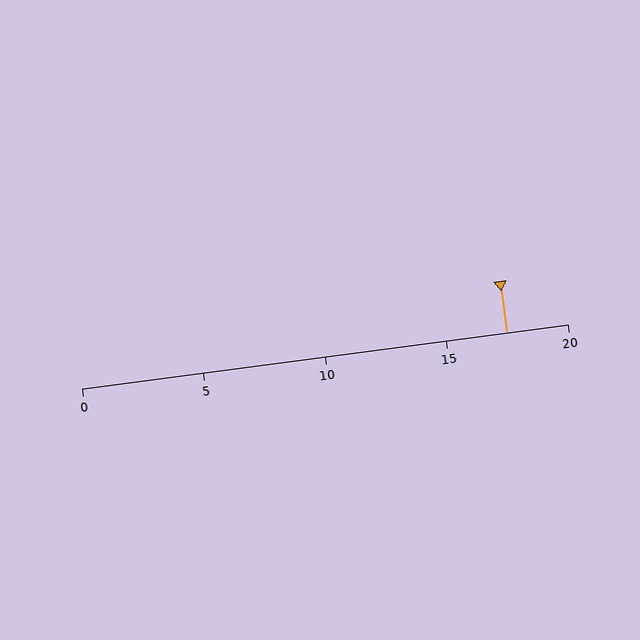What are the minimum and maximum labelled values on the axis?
The axis runs from 0 to 20.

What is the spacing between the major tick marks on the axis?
The major ticks are spaced 5 apart.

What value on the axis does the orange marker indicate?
The marker indicates approximately 17.5.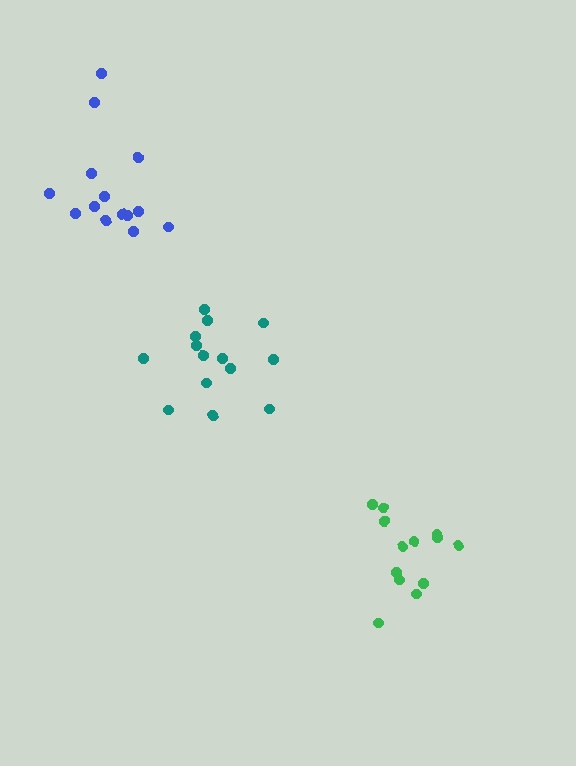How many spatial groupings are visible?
There are 3 spatial groupings.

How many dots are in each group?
Group 1: 14 dots, Group 2: 13 dots, Group 3: 14 dots (41 total).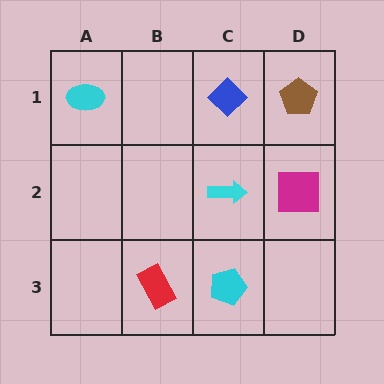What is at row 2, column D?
A magenta square.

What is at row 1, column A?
A cyan ellipse.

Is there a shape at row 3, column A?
No, that cell is empty.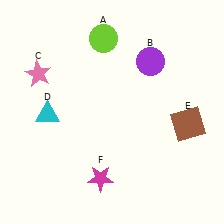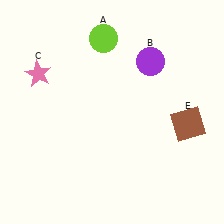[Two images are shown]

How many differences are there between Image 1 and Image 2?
There are 2 differences between the two images.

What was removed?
The magenta star (F), the cyan triangle (D) were removed in Image 2.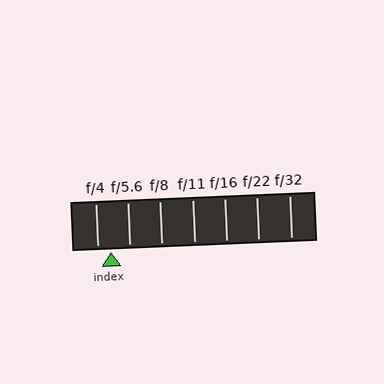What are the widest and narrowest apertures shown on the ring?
The widest aperture shown is f/4 and the narrowest is f/32.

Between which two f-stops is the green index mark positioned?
The index mark is between f/4 and f/5.6.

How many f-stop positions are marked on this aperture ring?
There are 7 f-stop positions marked.